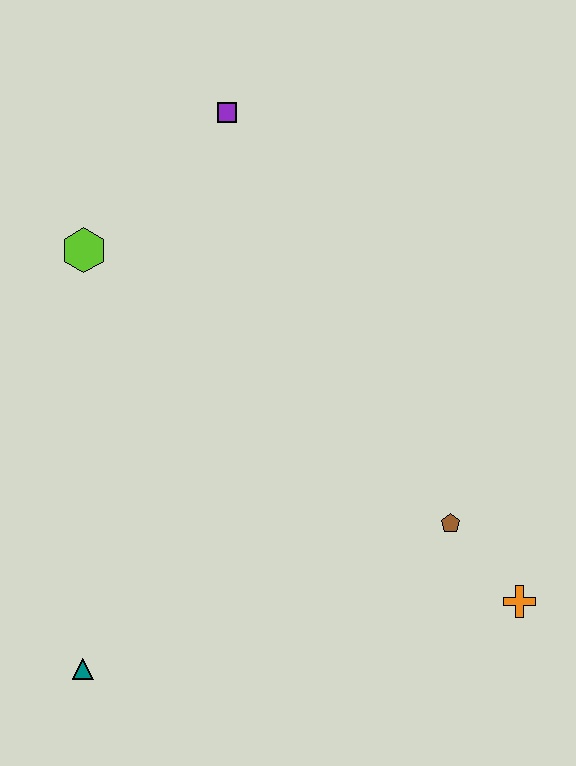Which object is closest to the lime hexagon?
The purple square is closest to the lime hexagon.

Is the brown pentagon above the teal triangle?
Yes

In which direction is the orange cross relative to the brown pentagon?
The orange cross is below the brown pentagon.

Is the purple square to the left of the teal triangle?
No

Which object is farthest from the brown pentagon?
The purple square is farthest from the brown pentagon.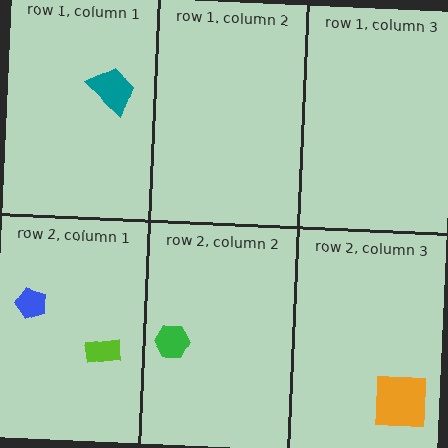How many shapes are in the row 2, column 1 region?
2.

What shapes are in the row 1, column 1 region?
The teal trapezoid.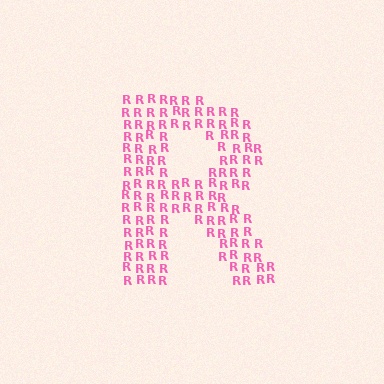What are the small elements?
The small elements are letter R's.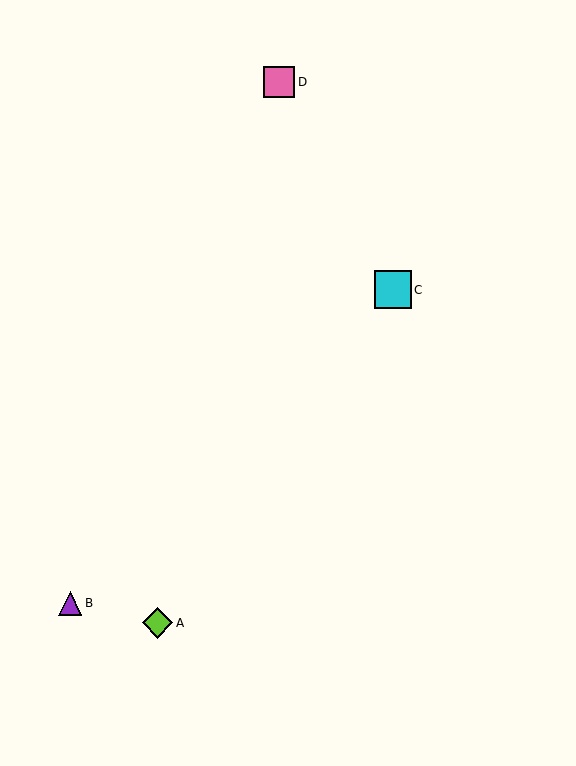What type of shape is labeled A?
Shape A is a lime diamond.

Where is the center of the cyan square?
The center of the cyan square is at (393, 290).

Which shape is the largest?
The cyan square (labeled C) is the largest.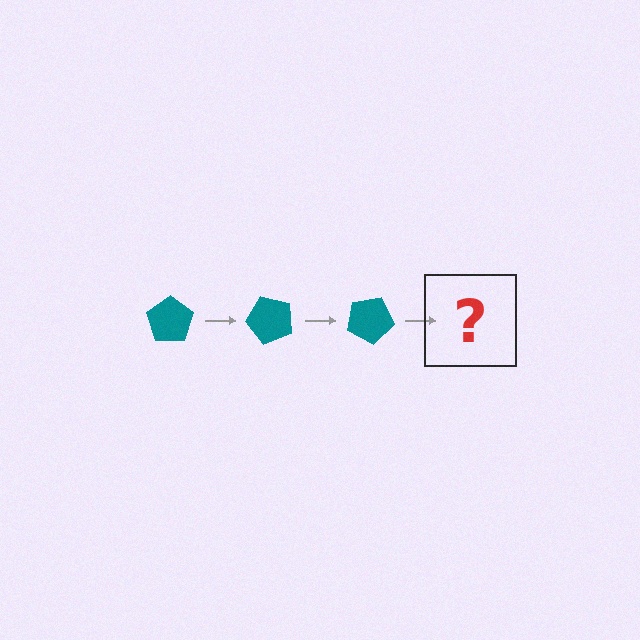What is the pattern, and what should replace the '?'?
The pattern is that the pentagon rotates 50 degrees each step. The '?' should be a teal pentagon rotated 150 degrees.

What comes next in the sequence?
The next element should be a teal pentagon rotated 150 degrees.